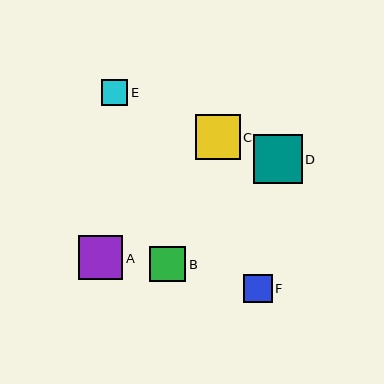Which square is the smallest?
Square E is the smallest with a size of approximately 27 pixels.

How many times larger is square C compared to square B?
Square C is approximately 1.3 times the size of square B.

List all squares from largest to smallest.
From largest to smallest: D, C, A, B, F, E.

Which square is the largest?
Square D is the largest with a size of approximately 49 pixels.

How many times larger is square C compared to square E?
Square C is approximately 1.7 times the size of square E.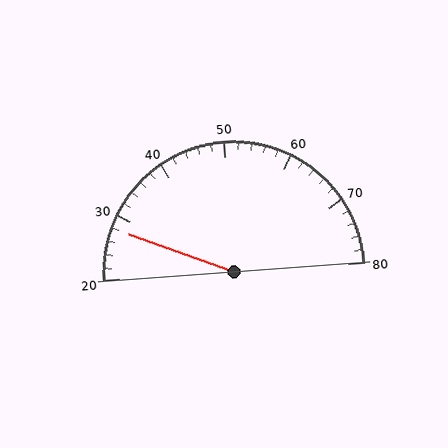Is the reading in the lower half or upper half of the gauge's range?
The reading is in the lower half of the range (20 to 80).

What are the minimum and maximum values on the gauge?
The gauge ranges from 20 to 80.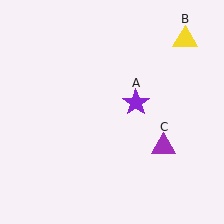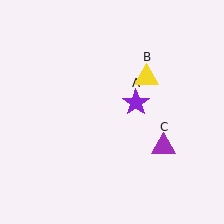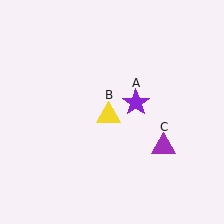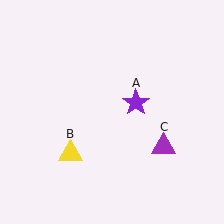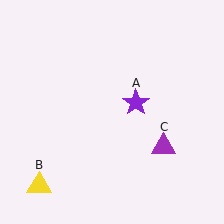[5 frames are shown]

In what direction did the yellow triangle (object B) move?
The yellow triangle (object B) moved down and to the left.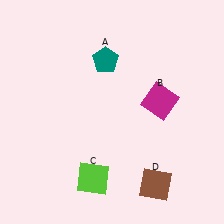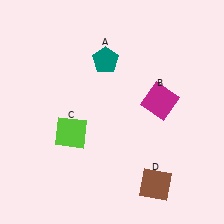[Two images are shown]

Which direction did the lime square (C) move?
The lime square (C) moved up.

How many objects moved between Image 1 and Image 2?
1 object moved between the two images.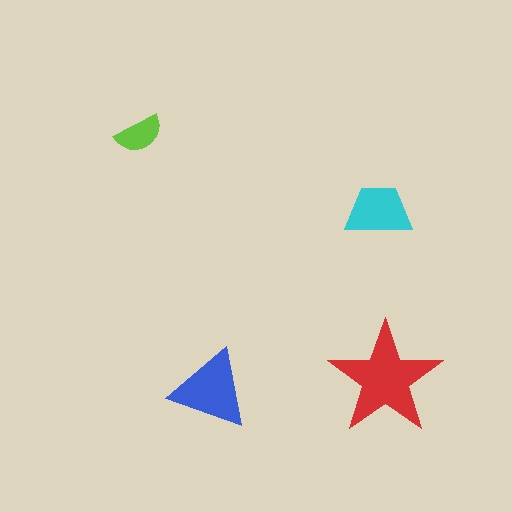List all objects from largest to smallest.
The red star, the blue triangle, the cyan trapezoid, the lime semicircle.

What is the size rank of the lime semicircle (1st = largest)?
4th.